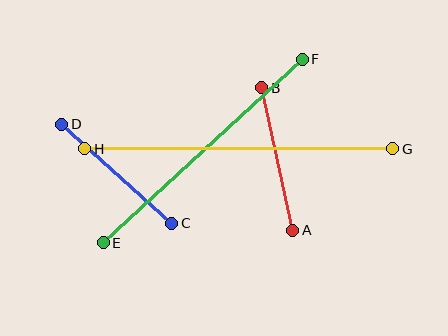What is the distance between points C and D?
The distance is approximately 148 pixels.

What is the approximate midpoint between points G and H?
The midpoint is at approximately (239, 149) pixels.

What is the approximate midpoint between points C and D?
The midpoint is at approximately (117, 174) pixels.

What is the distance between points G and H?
The distance is approximately 308 pixels.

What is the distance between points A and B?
The distance is approximately 146 pixels.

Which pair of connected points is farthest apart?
Points G and H are farthest apart.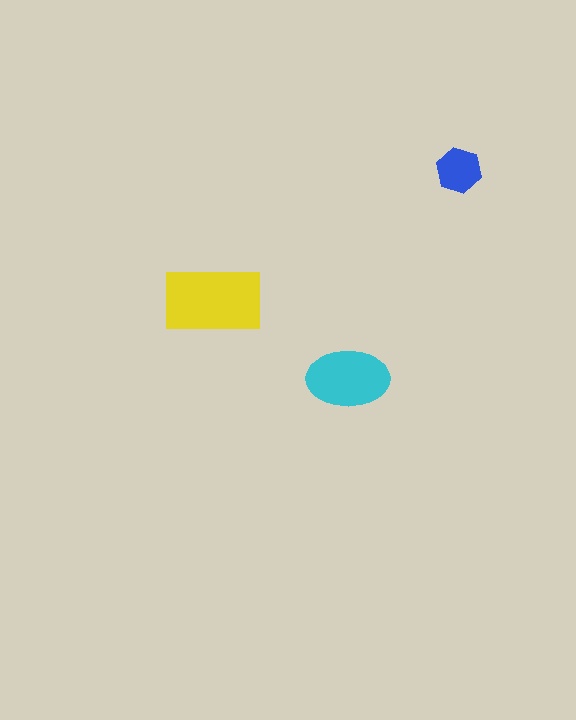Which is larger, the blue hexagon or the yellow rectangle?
The yellow rectangle.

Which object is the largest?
The yellow rectangle.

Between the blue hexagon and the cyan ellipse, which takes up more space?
The cyan ellipse.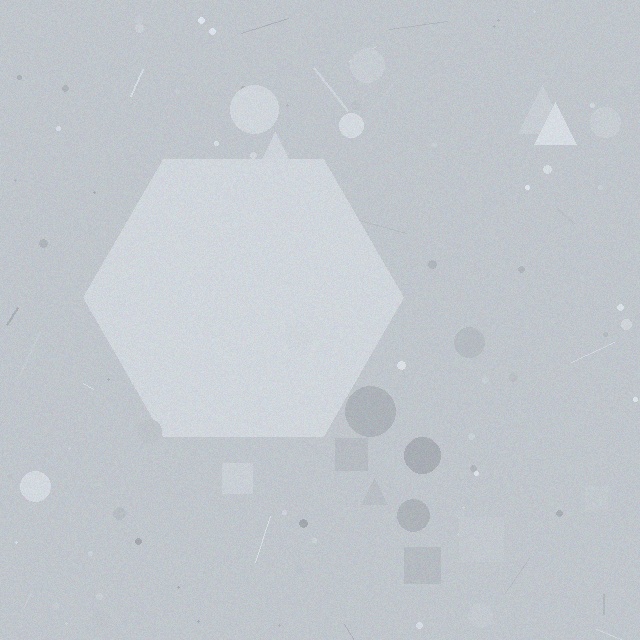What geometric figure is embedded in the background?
A hexagon is embedded in the background.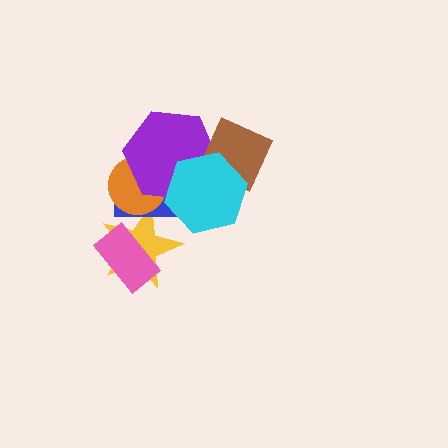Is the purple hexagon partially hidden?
Yes, it is partially covered by another shape.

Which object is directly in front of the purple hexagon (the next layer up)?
The brown square is directly in front of the purple hexagon.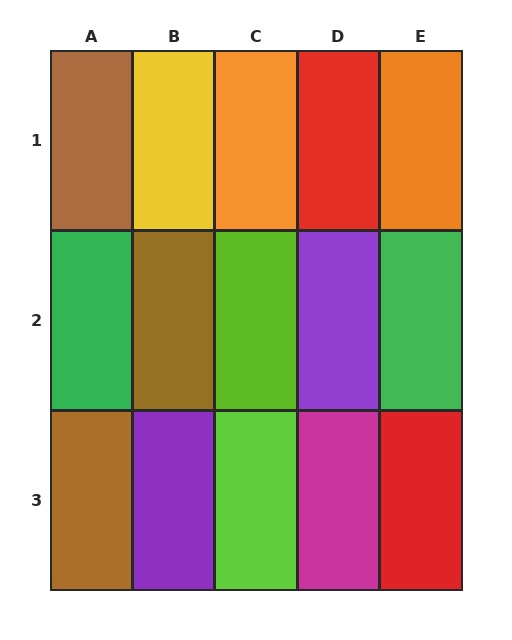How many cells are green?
2 cells are green.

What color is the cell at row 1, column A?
Brown.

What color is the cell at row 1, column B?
Yellow.